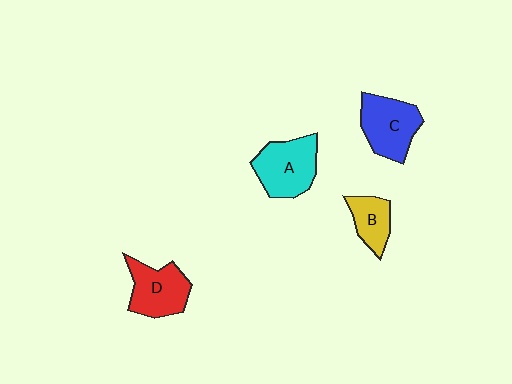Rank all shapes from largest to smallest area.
From largest to smallest: A (cyan), C (blue), D (red), B (yellow).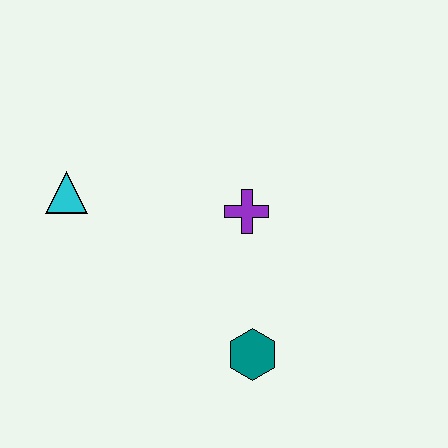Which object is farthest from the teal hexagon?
The cyan triangle is farthest from the teal hexagon.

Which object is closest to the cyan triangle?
The purple cross is closest to the cyan triangle.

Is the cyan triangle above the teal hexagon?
Yes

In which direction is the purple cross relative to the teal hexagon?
The purple cross is above the teal hexagon.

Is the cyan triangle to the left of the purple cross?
Yes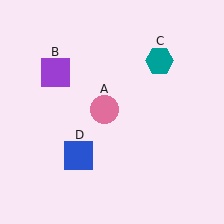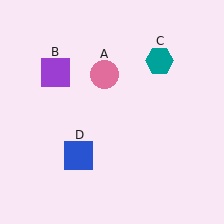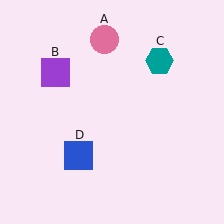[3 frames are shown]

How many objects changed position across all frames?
1 object changed position: pink circle (object A).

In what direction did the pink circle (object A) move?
The pink circle (object A) moved up.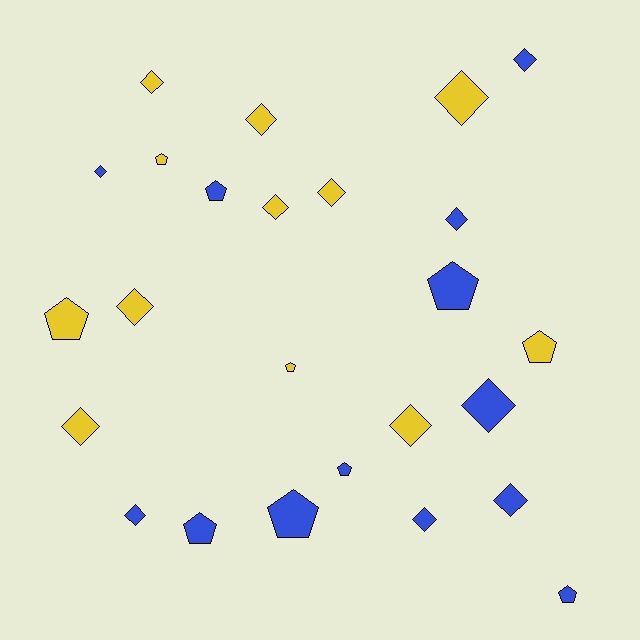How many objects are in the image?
There are 25 objects.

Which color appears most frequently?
Blue, with 13 objects.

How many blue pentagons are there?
There are 6 blue pentagons.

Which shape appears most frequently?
Diamond, with 15 objects.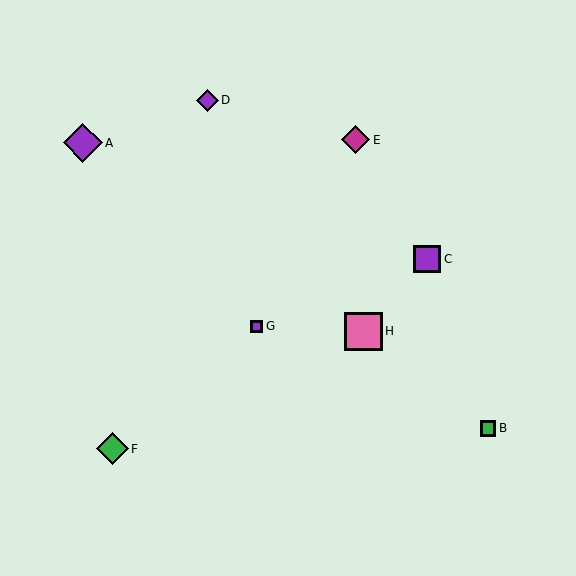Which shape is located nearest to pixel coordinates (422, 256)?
The purple square (labeled C) at (427, 259) is nearest to that location.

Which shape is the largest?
The purple diamond (labeled A) is the largest.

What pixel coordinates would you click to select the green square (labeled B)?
Click at (488, 428) to select the green square B.